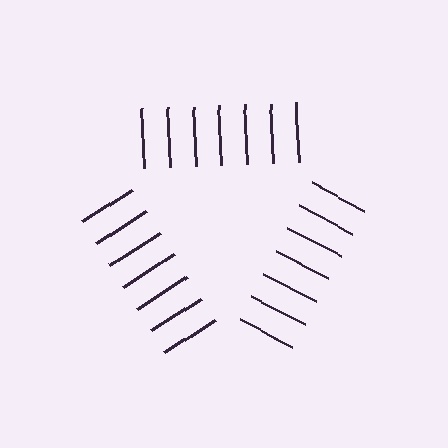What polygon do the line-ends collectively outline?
An illusory triangle — the line segments terminate on its edges but no continuous stroke is drawn.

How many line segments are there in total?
21 — 7 along each of the 3 edges.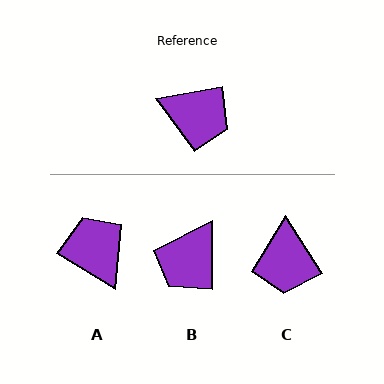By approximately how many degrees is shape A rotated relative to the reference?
Approximately 138 degrees counter-clockwise.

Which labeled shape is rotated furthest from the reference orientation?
A, about 138 degrees away.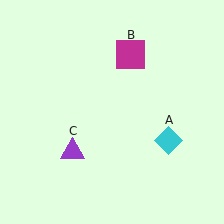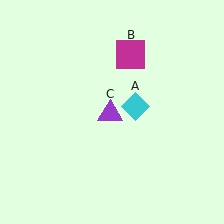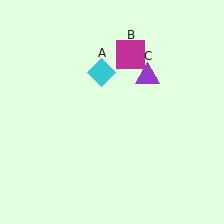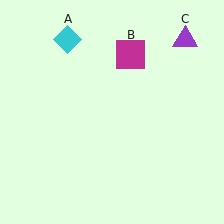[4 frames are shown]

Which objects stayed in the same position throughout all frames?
Magenta square (object B) remained stationary.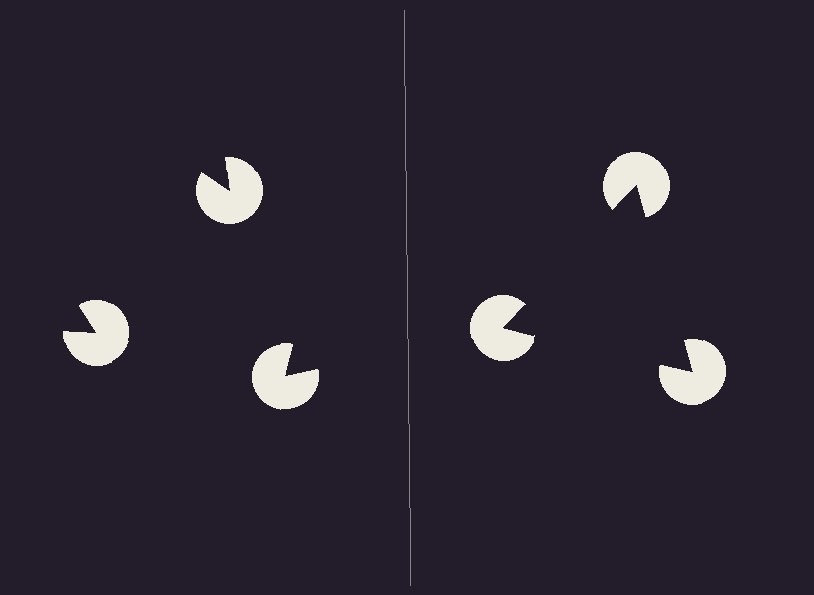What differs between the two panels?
The pac-man discs are positioned identically on both sides; only the wedge orientations differ. On the right they align to a triangle; on the left they are misaligned.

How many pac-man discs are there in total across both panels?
6 — 3 on each side.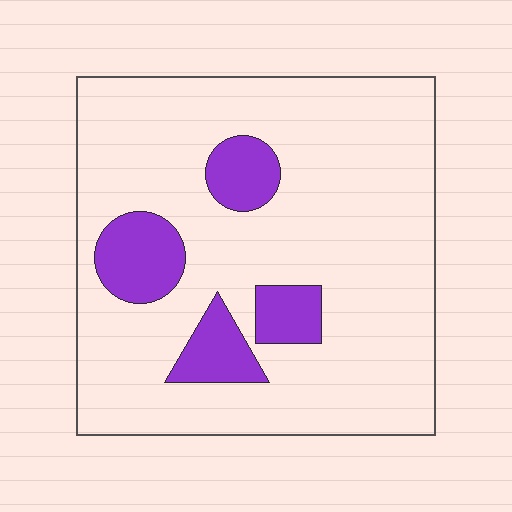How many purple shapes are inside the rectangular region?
4.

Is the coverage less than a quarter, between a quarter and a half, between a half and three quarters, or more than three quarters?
Less than a quarter.